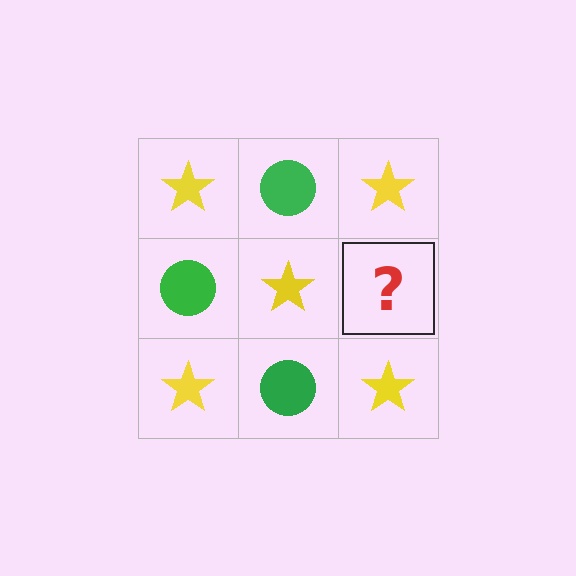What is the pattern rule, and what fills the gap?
The rule is that it alternates yellow star and green circle in a checkerboard pattern. The gap should be filled with a green circle.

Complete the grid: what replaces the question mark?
The question mark should be replaced with a green circle.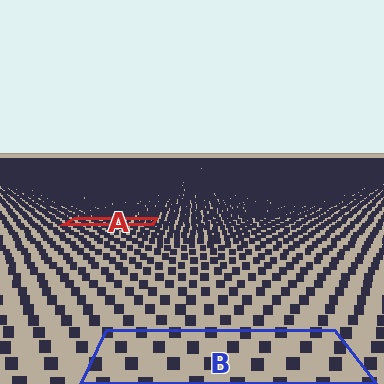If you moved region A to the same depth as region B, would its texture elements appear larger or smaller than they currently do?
They would appear larger. At a closer depth, the same texture elements are projected at a bigger on-screen size.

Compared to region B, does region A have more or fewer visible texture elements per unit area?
Region A has more texture elements per unit area — they are packed more densely because it is farther away.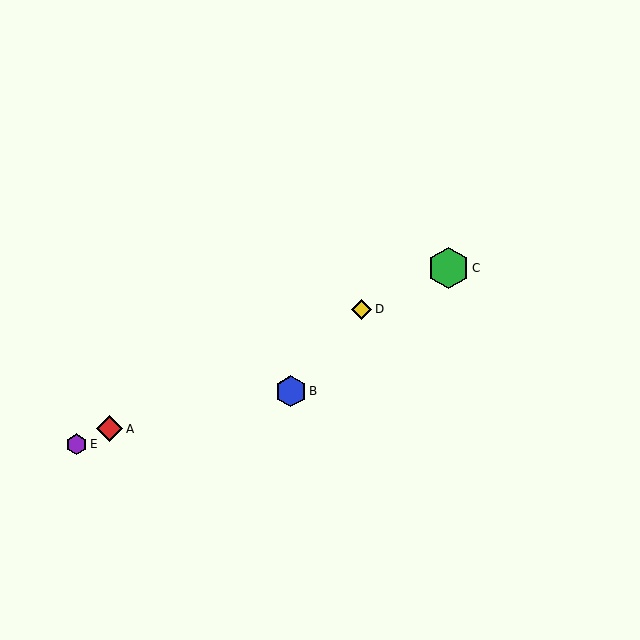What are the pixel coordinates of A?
Object A is at (109, 429).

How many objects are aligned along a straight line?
4 objects (A, C, D, E) are aligned along a straight line.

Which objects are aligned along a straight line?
Objects A, C, D, E are aligned along a straight line.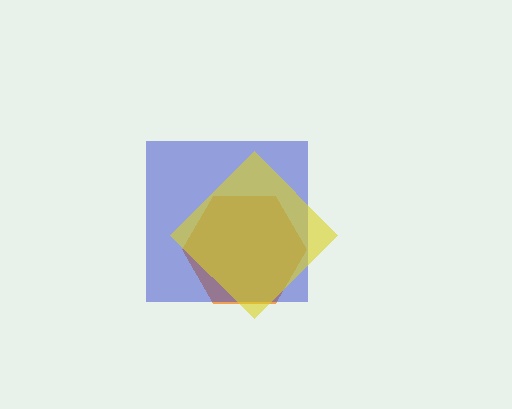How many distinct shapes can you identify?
There are 3 distinct shapes: an orange hexagon, a blue square, a yellow diamond.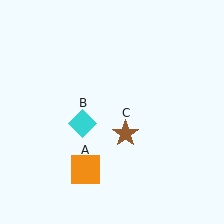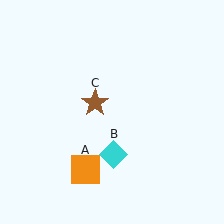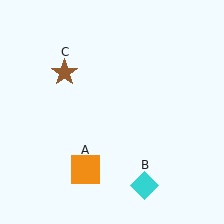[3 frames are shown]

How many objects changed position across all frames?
2 objects changed position: cyan diamond (object B), brown star (object C).